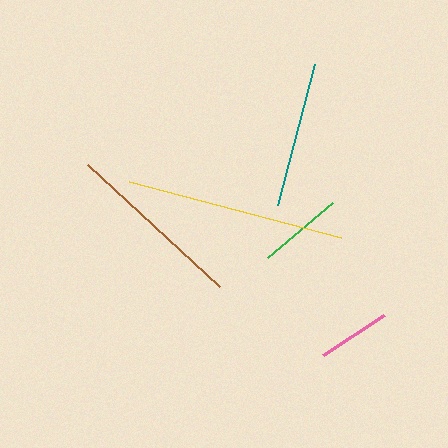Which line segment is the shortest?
The pink line is the shortest at approximately 73 pixels.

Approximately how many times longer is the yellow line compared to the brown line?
The yellow line is approximately 1.2 times the length of the brown line.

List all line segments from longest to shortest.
From longest to shortest: yellow, brown, teal, green, pink.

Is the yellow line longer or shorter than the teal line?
The yellow line is longer than the teal line.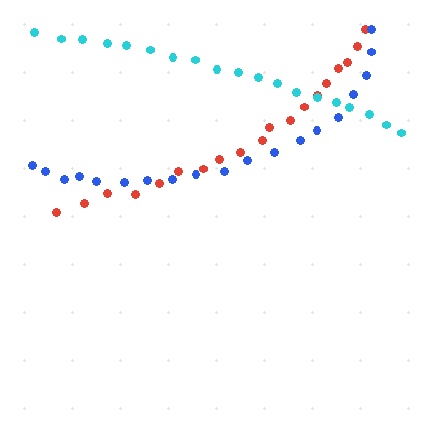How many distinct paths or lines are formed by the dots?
There are 3 distinct paths.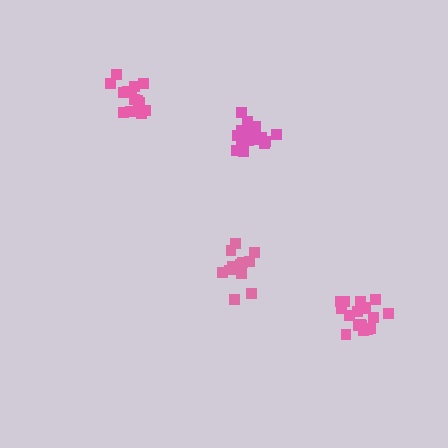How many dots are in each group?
Group 1: 14 dots, Group 2: 19 dots, Group 3: 19 dots, Group 4: 17 dots (69 total).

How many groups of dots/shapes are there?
There are 4 groups.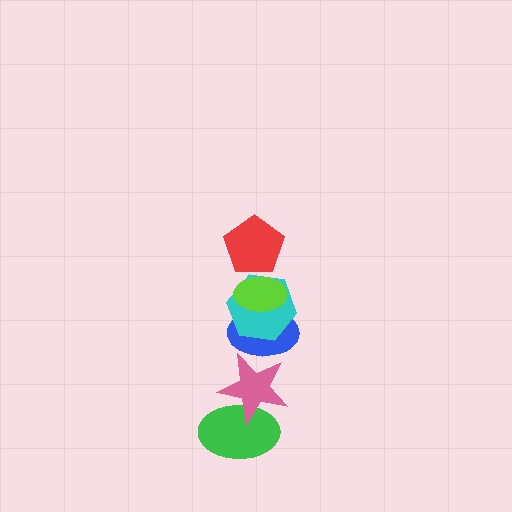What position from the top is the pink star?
The pink star is 5th from the top.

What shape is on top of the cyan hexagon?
The lime ellipse is on top of the cyan hexagon.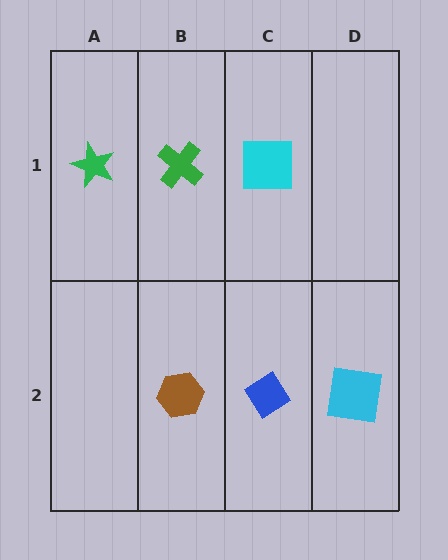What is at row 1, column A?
A green star.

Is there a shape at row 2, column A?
No, that cell is empty.